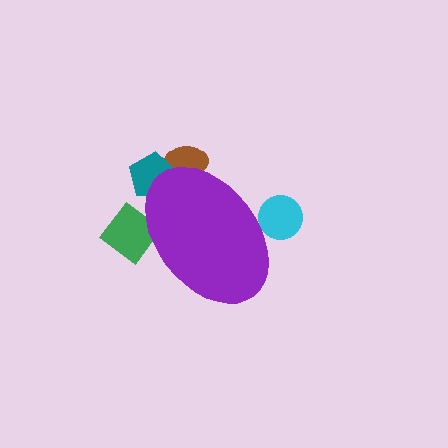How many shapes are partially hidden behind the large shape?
4 shapes are partially hidden.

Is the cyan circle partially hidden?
Yes, the cyan circle is partially hidden behind the purple ellipse.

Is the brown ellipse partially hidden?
Yes, the brown ellipse is partially hidden behind the purple ellipse.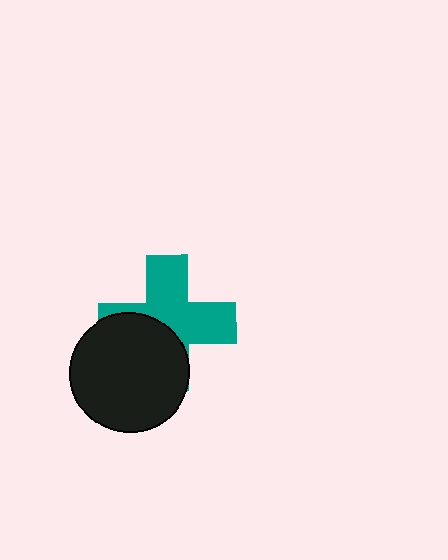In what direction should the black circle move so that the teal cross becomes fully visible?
The black circle should move toward the lower-left. That is the shortest direction to clear the overlap and leave the teal cross fully visible.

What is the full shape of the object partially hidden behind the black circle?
The partially hidden object is a teal cross.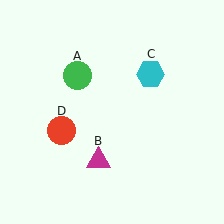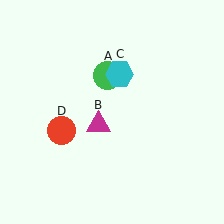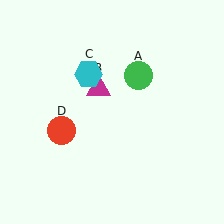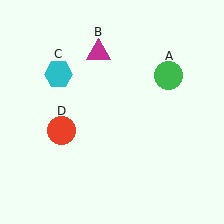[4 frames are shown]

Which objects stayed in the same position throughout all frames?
Red circle (object D) remained stationary.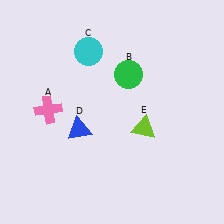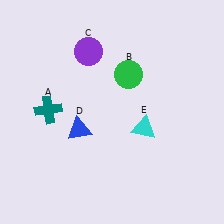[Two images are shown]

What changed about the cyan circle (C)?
In Image 1, C is cyan. In Image 2, it changed to purple.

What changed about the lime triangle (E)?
In Image 1, E is lime. In Image 2, it changed to cyan.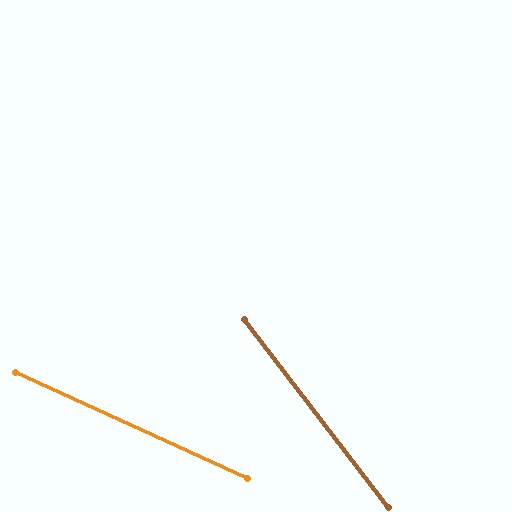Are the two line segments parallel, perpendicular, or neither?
Neither parallel nor perpendicular — they differ by about 28°.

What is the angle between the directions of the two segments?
Approximately 28 degrees.